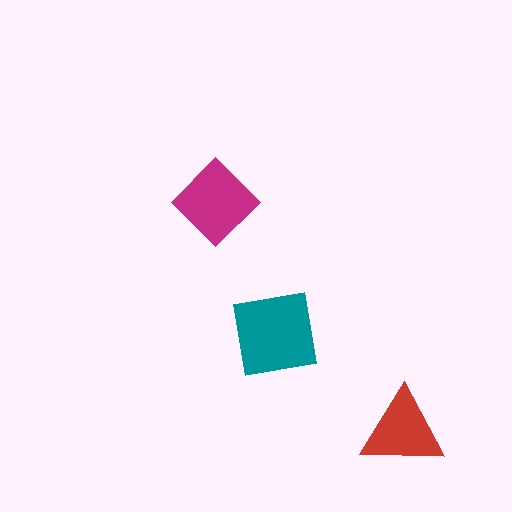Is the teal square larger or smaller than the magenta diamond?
Larger.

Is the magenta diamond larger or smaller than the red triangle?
Larger.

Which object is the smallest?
The red triangle.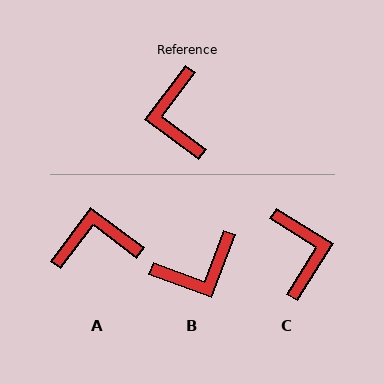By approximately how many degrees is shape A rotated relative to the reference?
Approximately 90 degrees clockwise.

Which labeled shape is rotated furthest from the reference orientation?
C, about 175 degrees away.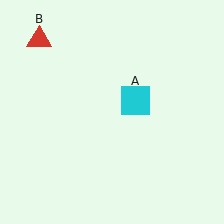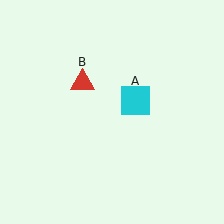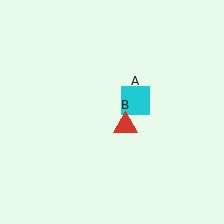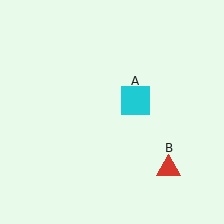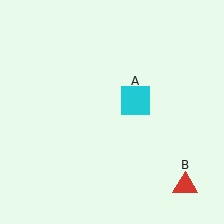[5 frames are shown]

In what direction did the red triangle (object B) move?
The red triangle (object B) moved down and to the right.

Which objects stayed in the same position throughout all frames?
Cyan square (object A) remained stationary.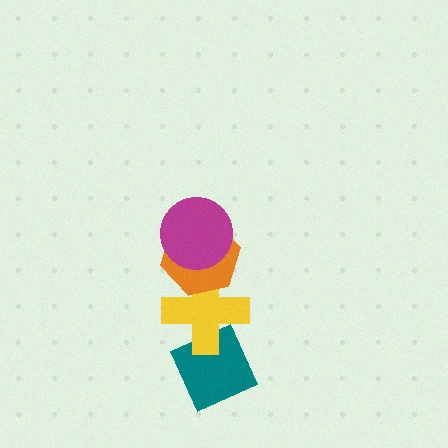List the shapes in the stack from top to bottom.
From top to bottom: the magenta circle, the orange hexagon, the yellow cross, the teal diamond.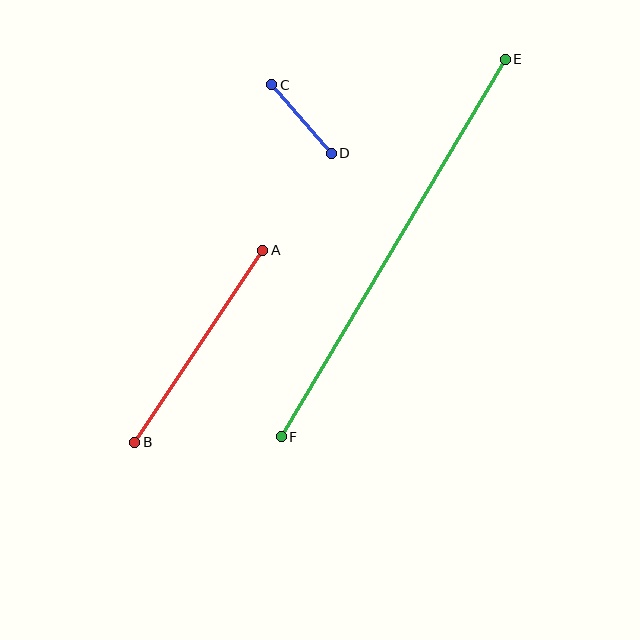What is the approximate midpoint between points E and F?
The midpoint is at approximately (393, 248) pixels.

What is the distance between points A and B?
The distance is approximately 230 pixels.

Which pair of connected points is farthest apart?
Points E and F are farthest apart.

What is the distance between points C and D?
The distance is approximately 91 pixels.